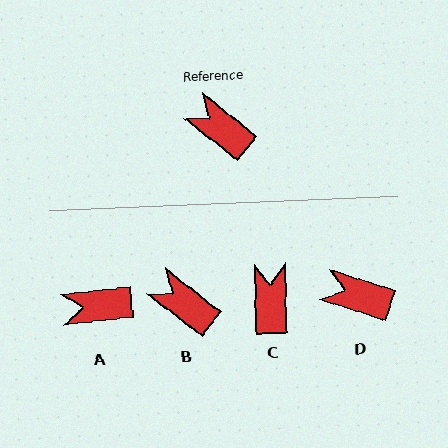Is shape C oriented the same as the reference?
No, it is off by about 51 degrees.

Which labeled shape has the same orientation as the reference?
B.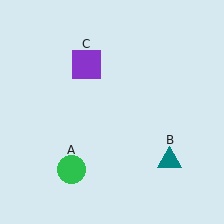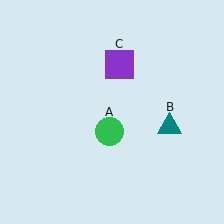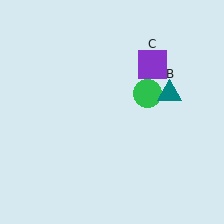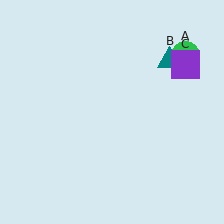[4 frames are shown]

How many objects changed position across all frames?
3 objects changed position: green circle (object A), teal triangle (object B), purple square (object C).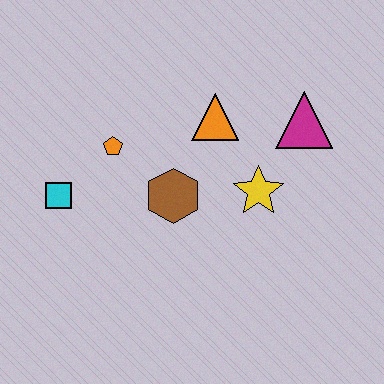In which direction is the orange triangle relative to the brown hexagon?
The orange triangle is above the brown hexagon.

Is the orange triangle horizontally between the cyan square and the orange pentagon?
No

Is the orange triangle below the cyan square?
No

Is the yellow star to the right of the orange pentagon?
Yes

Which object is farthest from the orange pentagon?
The magenta triangle is farthest from the orange pentagon.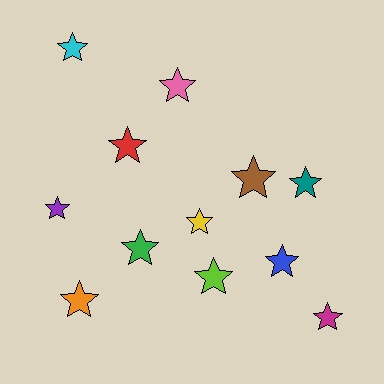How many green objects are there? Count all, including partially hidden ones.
There is 1 green object.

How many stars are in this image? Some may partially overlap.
There are 12 stars.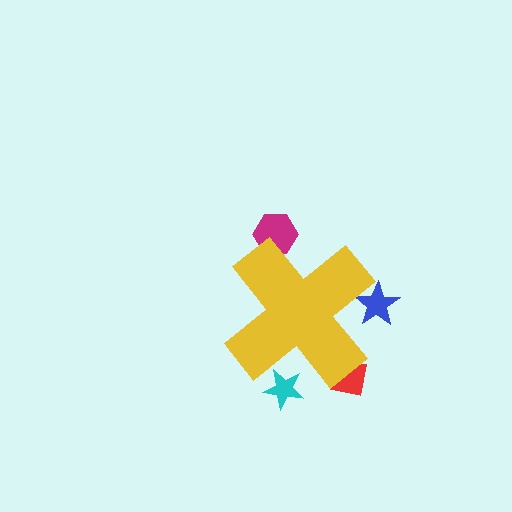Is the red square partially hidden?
Yes, the red square is partially hidden behind the yellow cross.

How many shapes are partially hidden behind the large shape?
4 shapes are partially hidden.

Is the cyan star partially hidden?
Yes, the cyan star is partially hidden behind the yellow cross.